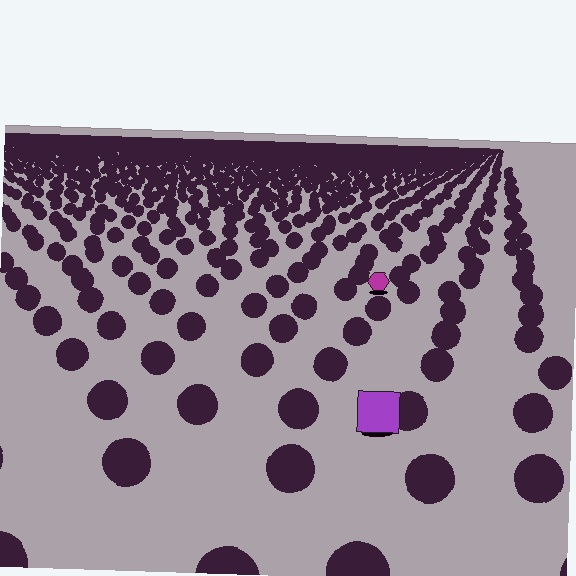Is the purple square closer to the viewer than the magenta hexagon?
Yes. The purple square is closer — you can tell from the texture gradient: the ground texture is coarser near it.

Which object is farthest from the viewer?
The magenta hexagon is farthest from the viewer. It appears smaller and the ground texture around it is denser.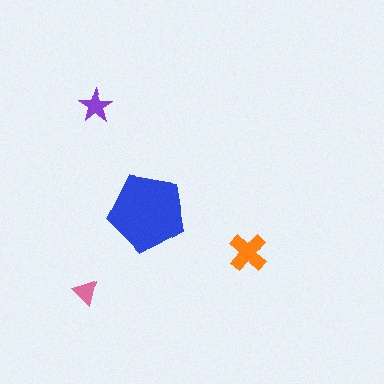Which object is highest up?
The purple star is topmost.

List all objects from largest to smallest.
The blue pentagon, the orange cross, the purple star, the pink triangle.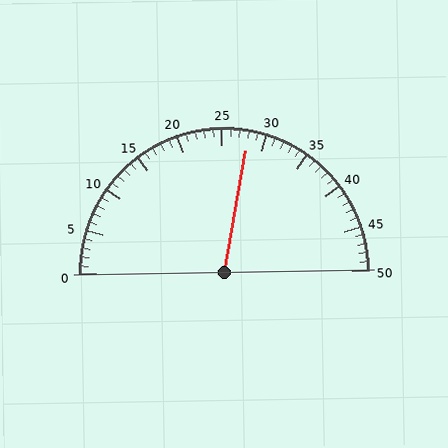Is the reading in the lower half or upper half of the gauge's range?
The reading is in the upper half of the range (0 to 50).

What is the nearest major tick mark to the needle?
The nearest major tick mark is 30.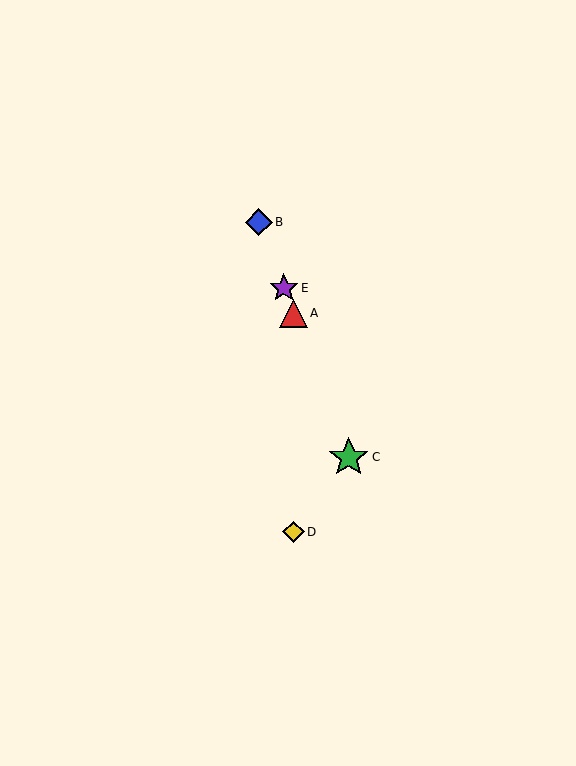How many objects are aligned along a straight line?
4 objects (A, B, C, E) are aligned along a straight line.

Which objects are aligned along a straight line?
Objects A, B, C, E are aligned along a straight line.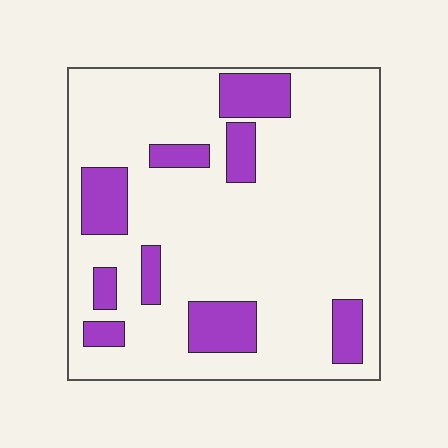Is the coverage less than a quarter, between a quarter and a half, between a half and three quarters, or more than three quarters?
Less than a quarter.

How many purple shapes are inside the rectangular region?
9.